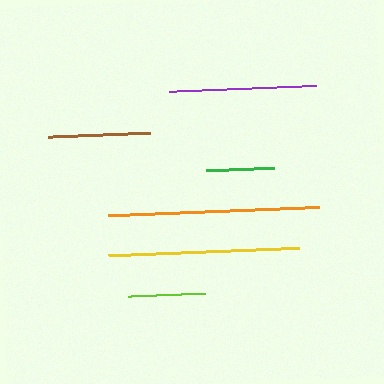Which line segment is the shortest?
The green line is the shortest at approximately 69 pixels.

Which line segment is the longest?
The orange line is the longest at approximately 211 pixels.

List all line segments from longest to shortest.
From longest to shortest: orange, yellow, purple, brown, lime, green.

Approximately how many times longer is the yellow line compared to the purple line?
The yellow line is approximately 1.3 times the length of the purple line.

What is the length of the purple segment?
The purple segment is approximately 147 pixels long.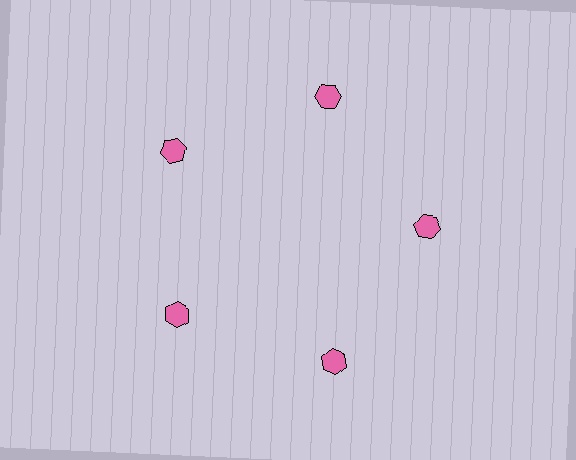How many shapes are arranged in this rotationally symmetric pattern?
There are 5 shapes, arranged in 5 groups of 1.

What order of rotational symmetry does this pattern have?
This pattern has 5-fold rotational symmetry.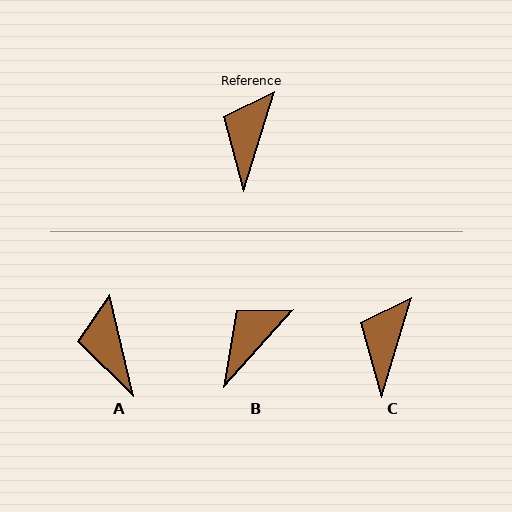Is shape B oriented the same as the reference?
No, it is off by about 26 degrees.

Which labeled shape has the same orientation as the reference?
C.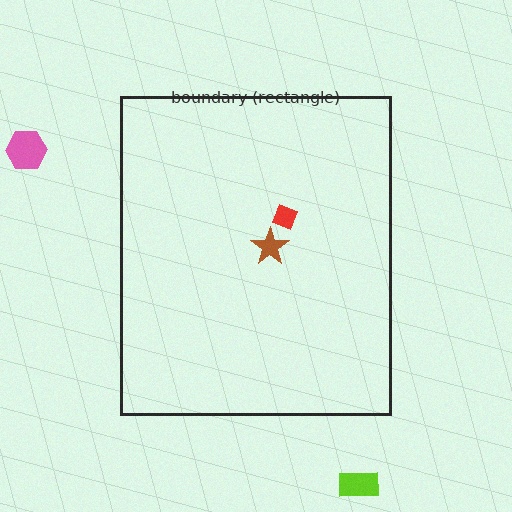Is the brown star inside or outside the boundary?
Inside.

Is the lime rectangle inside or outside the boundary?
Outside.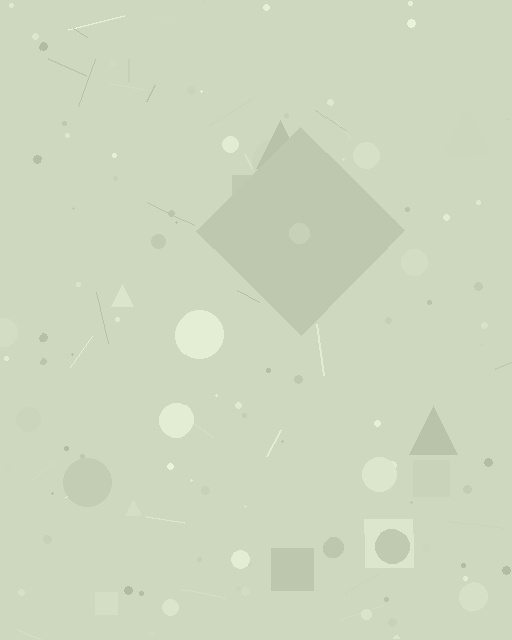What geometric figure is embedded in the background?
A diamond is embedded in the background.